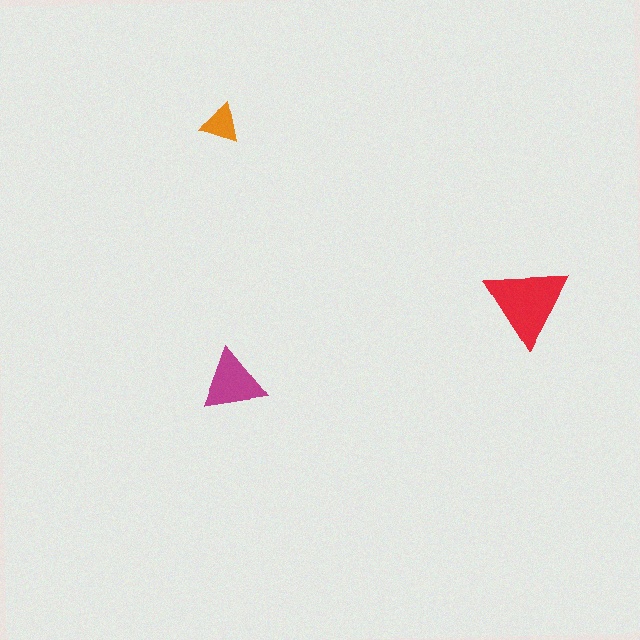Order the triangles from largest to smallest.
the red one, the magenta one, the orange one.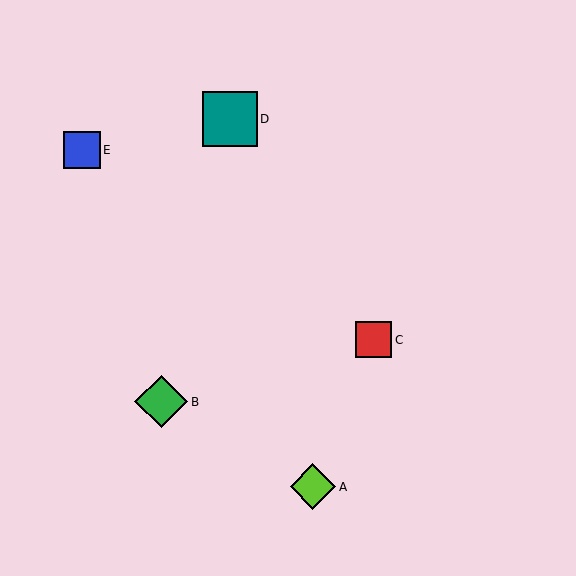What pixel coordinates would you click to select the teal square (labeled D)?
Click at (230, 119) to select the teal square D.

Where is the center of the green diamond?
The center of the green diamond is at (161, 402).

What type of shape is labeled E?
Shape E is a blue square.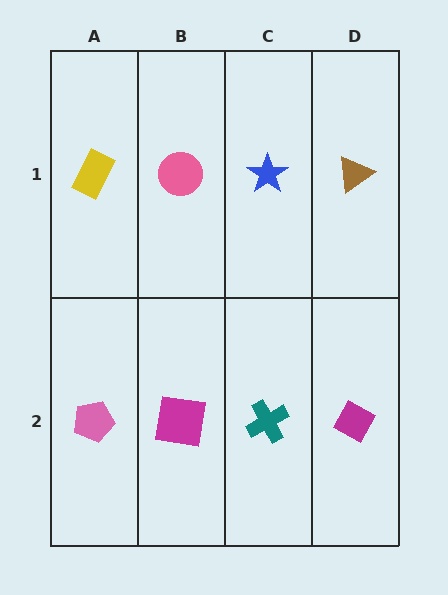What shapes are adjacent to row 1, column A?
A pink pentagon (row 2, column A), a pink circle (row 1, column B).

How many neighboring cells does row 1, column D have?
2.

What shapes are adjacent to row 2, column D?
A brown triangle (row 1, column D), a teal cross (row 2, column C).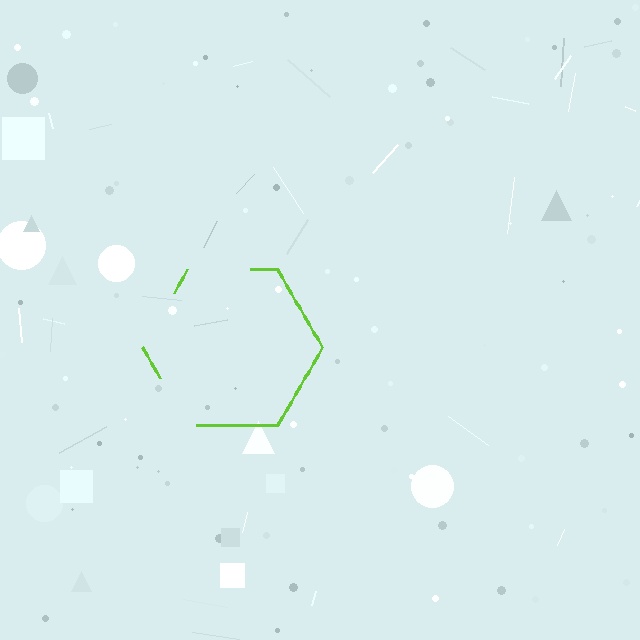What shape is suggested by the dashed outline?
The dashed outline suggests a hexagon.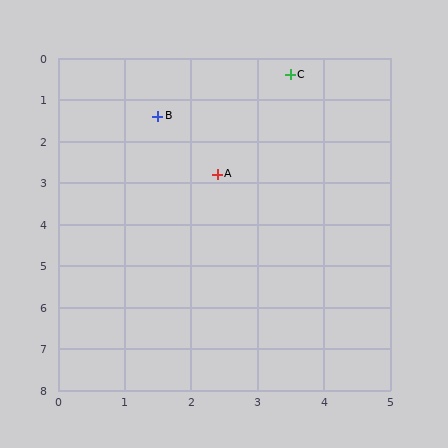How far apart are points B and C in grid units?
Points B and C are about 2.2 grid units apart.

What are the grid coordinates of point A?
Point A is at approximately (2.4, 2.8).